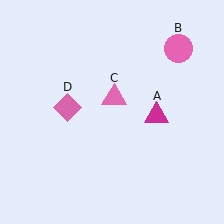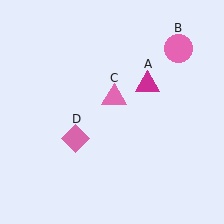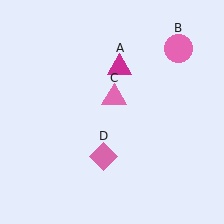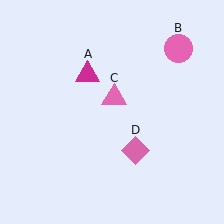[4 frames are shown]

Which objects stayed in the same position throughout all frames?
Pink circle (object B) and pink triangle (object C) remained stationary.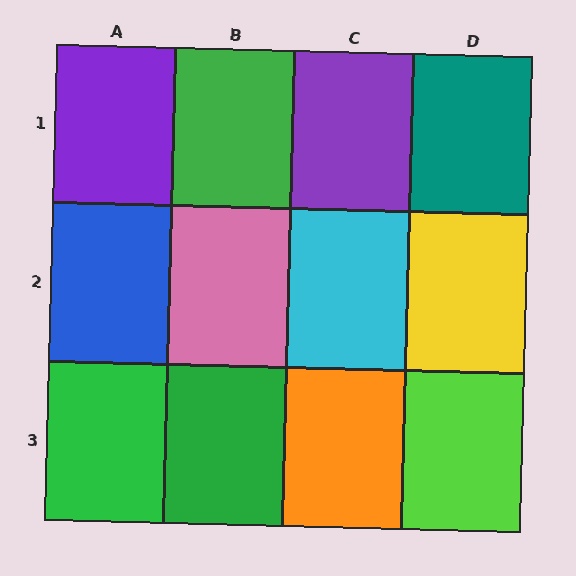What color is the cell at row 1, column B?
Green.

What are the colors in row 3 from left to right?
Green, green, orange, lime.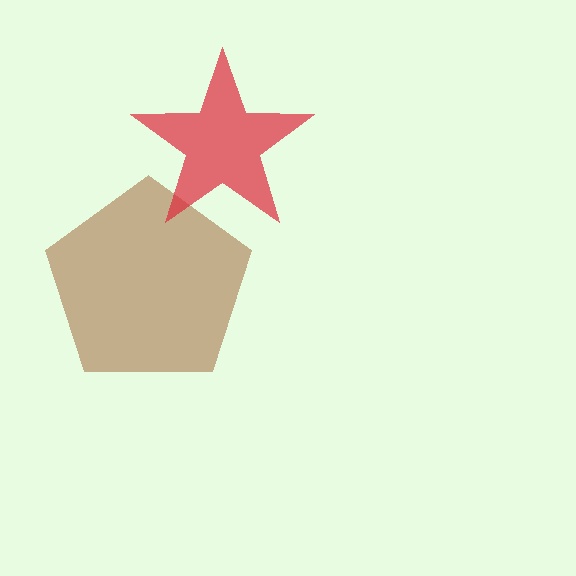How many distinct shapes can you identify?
There are 2 distinct shapes: a brown pentagon, a red star.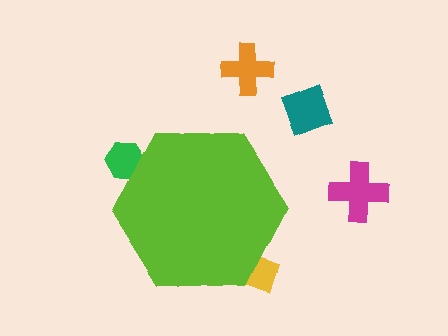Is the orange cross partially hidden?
No, the orange cross is fully visible.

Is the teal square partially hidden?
No, the teal square is fully visible.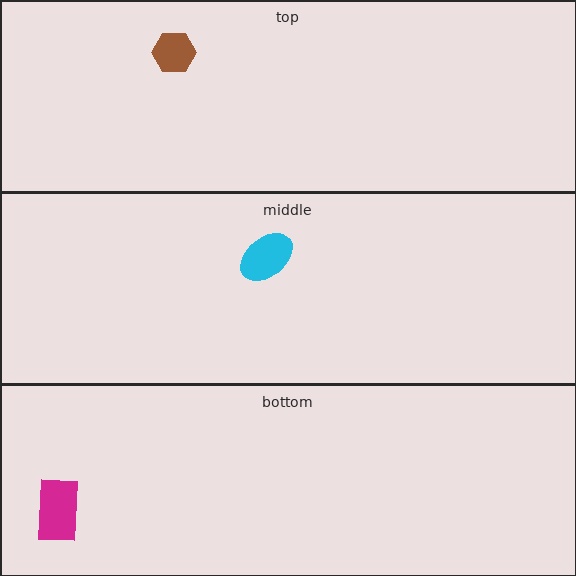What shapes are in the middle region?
The cyan ellipse.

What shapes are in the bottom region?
The magenta rectangle.